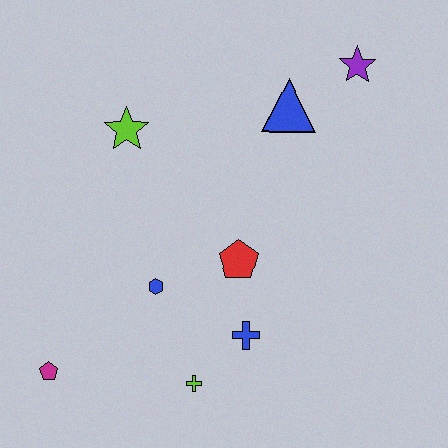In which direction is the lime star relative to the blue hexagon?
The lime star is above the blue hexagon.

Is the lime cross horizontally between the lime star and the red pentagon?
Yes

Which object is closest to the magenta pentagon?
The blue hexagon is closest to the magenta pentagon.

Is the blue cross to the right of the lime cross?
Yes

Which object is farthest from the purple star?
The magenta pentagon is farthest from the purple star.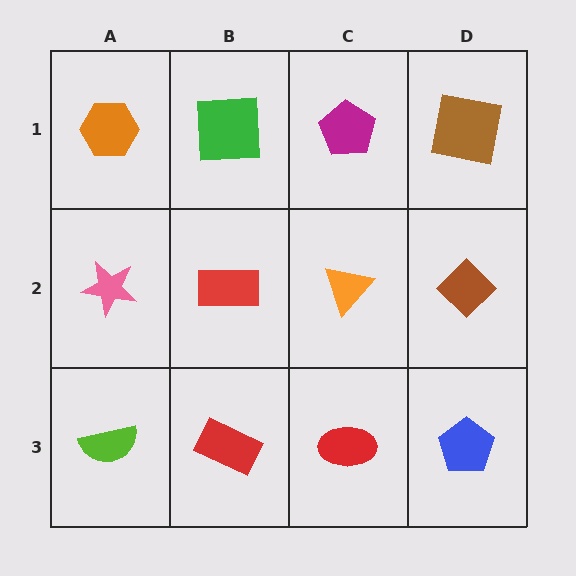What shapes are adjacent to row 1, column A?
A pink star (row 2, column A), a green square (row 1, column B).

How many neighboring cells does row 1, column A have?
2.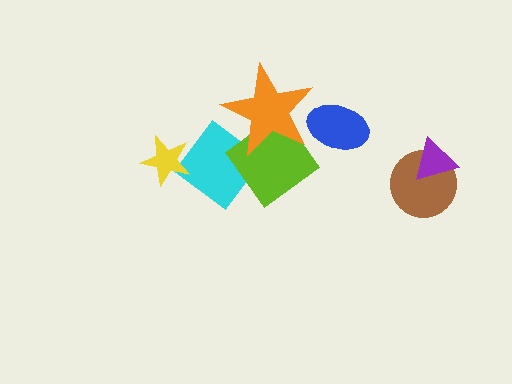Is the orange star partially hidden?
Yes, it is partially covered by another shape.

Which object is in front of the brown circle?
The purple triangle is in front of the brown circle.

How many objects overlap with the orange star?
3 objects overlap with the orange star.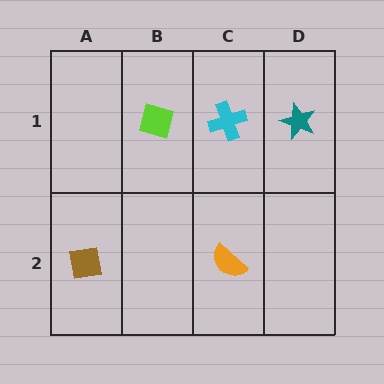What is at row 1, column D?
A teal star.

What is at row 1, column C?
A cyan cross.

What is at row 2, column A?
A brown square.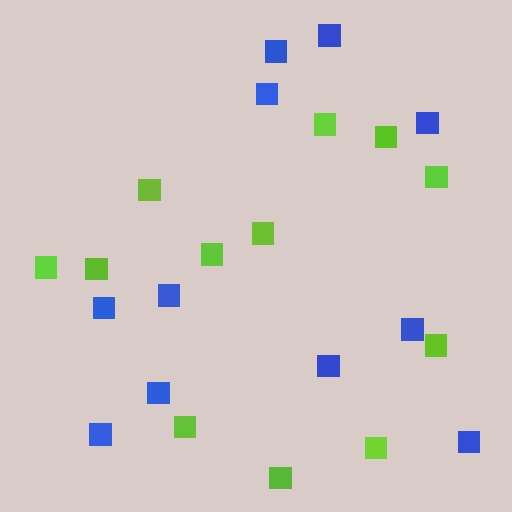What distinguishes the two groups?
There are 2 groups: one group of blue squares (11) and one group of lime squares (12).